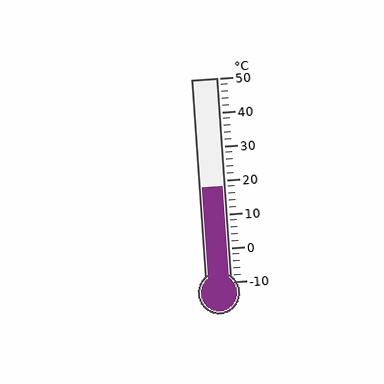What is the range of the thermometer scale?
The thermometer scale ranges from -10°C to 50°C.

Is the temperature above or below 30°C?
The temperature is below 30°C.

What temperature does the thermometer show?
The thermometer shows approximately 18°C.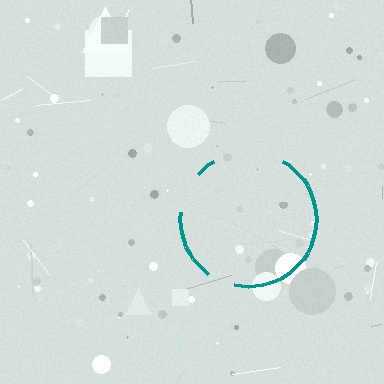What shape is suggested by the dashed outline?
The dashed outline suggests a circle.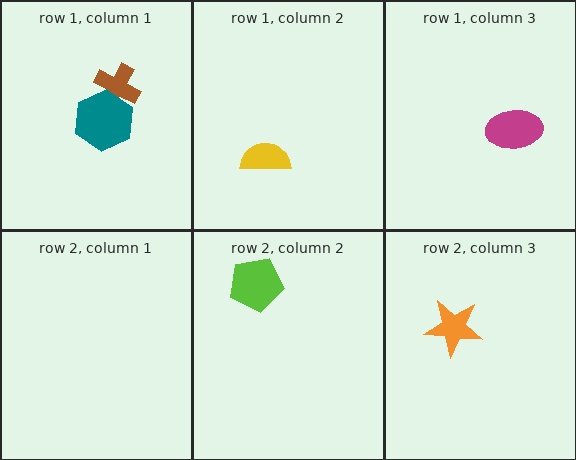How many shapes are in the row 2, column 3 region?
1.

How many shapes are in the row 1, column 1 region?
2.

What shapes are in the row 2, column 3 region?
The orange star.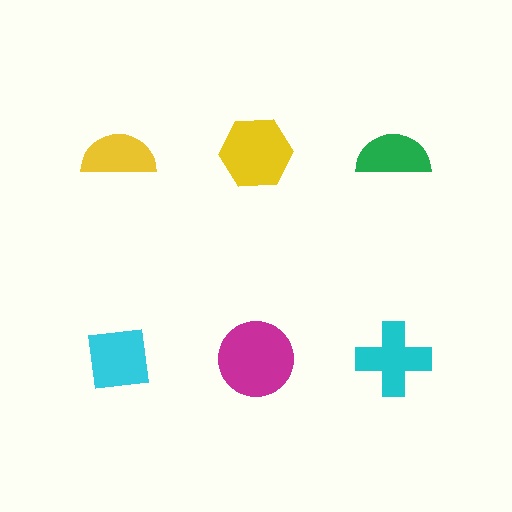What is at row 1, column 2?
A yellow hexagon.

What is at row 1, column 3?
A green semicircle.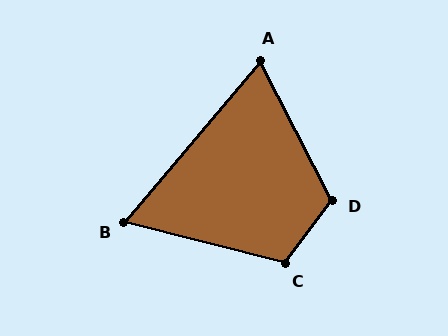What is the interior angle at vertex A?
Approximately 67 degrees (acute).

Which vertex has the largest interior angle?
D, at approximately 116 degrees.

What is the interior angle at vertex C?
Approximately 113 degrees (obtuse).